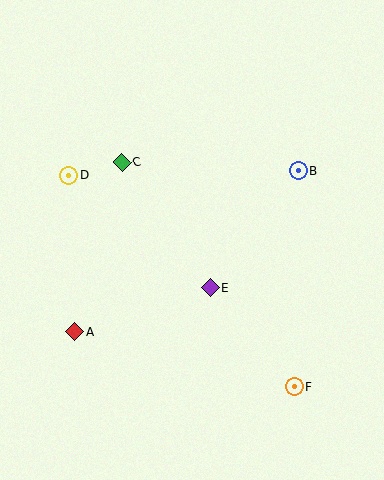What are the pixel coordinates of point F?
Point F is at (294, 387).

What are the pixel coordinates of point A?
Point A is at (74, 331).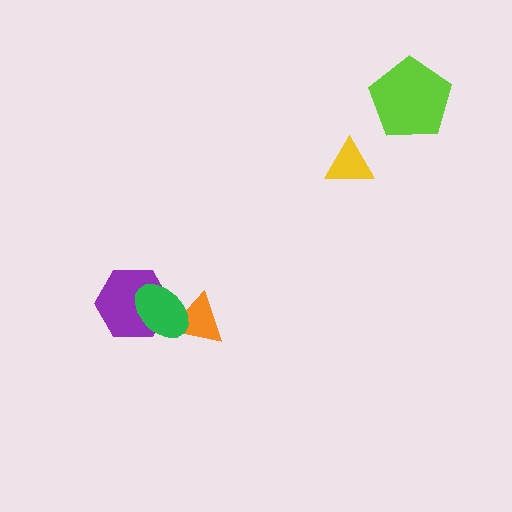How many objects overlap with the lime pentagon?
0 objects overlap with the lime pentagon.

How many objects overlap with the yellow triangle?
0 objects overlap with the yellow triangle.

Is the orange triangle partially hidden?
Yes, it is partially covered by another shape.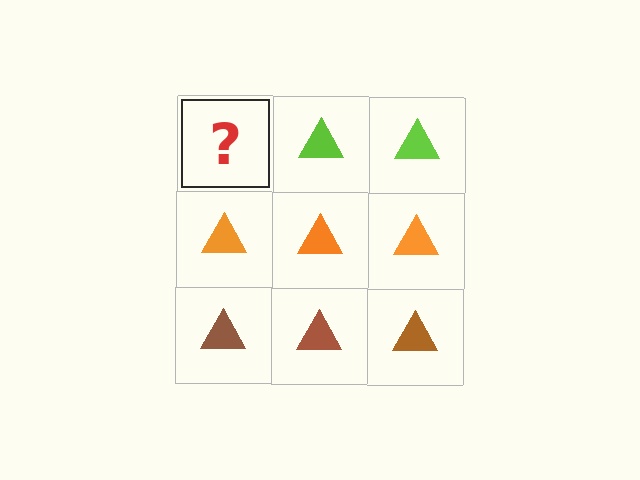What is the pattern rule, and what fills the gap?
The rule is that each row has a consistent color. The gap should be filled with a lime triangle.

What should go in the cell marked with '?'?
The missing cell should contain a lime triangle.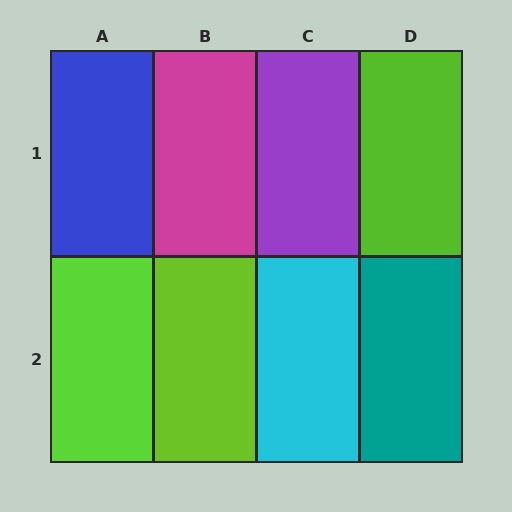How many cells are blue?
1 cell is blue.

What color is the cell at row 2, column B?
Lime.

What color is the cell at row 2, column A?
Lime.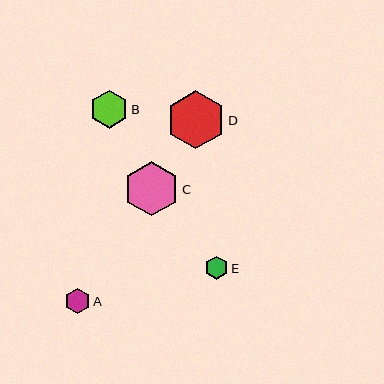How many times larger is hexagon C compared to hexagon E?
Hexagon C is approximately 2.3 times the size of hexagon E.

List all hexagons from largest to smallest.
From largest to smallest: D, C, B, A, E.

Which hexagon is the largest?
Hexagon D is the largest with a size of approximately 58 pixels.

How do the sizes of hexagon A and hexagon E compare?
Hexagon A and hexagon E are approximately the same size.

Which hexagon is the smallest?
Hexagon E is the smallest with a size of approximately 23 pixels.